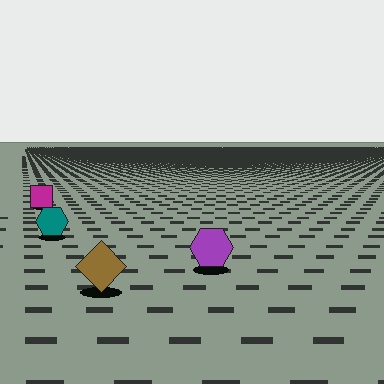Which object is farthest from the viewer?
The magenta square is farthest from the viewer. It appears smaller and the ground texture around it is denser.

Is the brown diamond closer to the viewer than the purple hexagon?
Yes. The brown diamond is closer — you can tell from the texture gradient: the ground texture is coarser near it.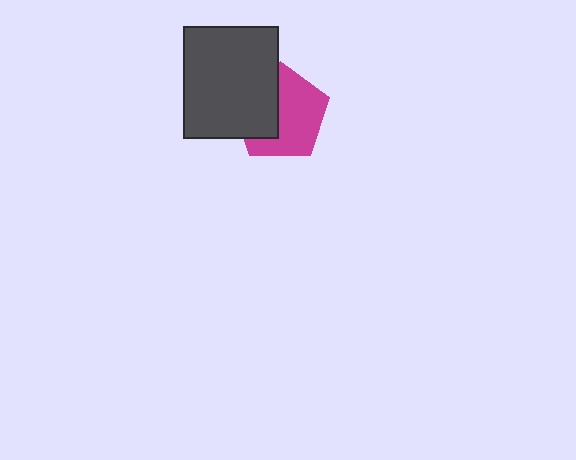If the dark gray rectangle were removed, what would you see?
You would see the complete magenta pentagon.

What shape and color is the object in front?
The object in front is a dark gray rectangle.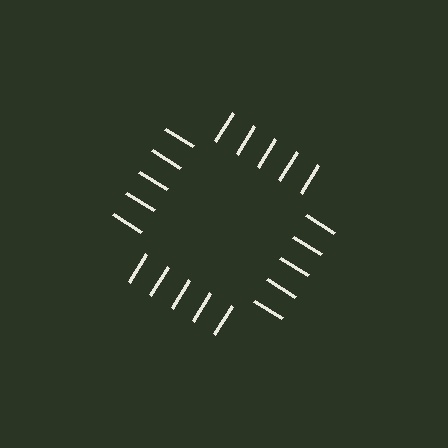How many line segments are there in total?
20 — 5 along each of the 4 edges.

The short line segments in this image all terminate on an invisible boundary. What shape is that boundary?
An illusory square — the line segments terminate on its edges but no continuous stroke is drawn.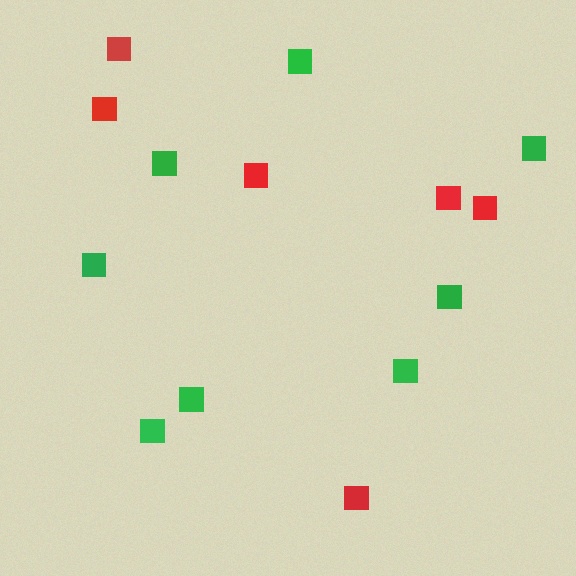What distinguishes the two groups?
There are 2 groups: one group of red squares (6) and one group of green squares (8).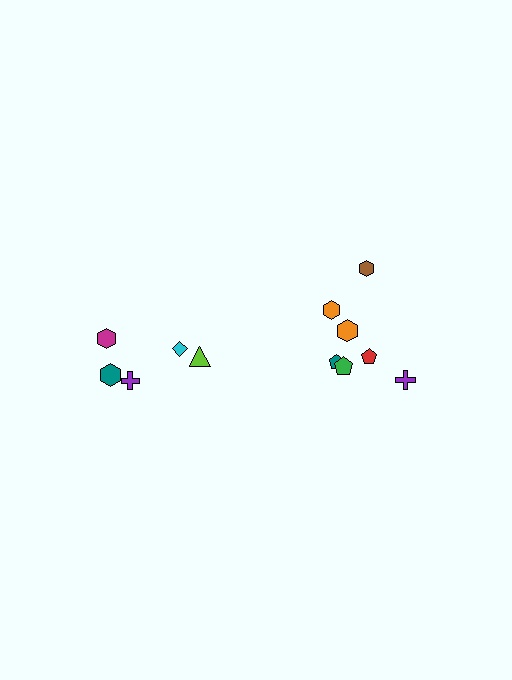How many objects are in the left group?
There are 5 objects.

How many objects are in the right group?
There are 7 objects.